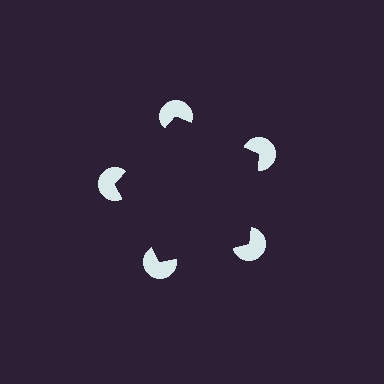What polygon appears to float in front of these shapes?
An illusory pentagon — its edges are inferred from the aligned wedge cuts in the pac-man discs, not physically drawn.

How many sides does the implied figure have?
5 sides.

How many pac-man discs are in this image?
There are 5 — one at each vertex of the illusory pentagon.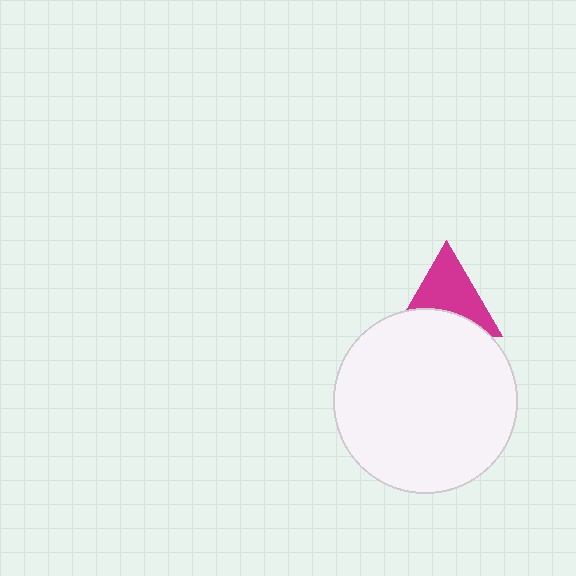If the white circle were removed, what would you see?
You would see the complete magenta triangle.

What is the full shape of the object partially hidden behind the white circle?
The partially hidden object is a magenta triangle.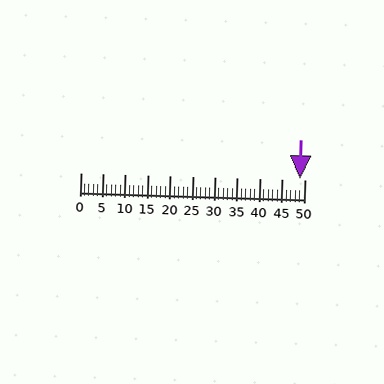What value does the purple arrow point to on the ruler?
The purple arrow points to approximately 49.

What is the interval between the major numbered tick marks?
The major tick marks are spaced 5 units apart.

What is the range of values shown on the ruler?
The ruler shows values from 0 to 50.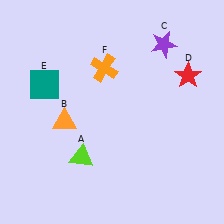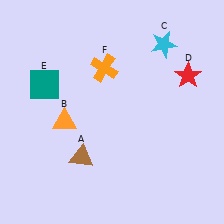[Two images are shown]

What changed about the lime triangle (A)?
In Image 1, A is lime. In Image 2, it changed to brown.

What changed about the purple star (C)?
In Image 1, C is purple. In Image 2, it changed to cyan.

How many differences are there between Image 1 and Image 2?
There are 2 differences between the two images.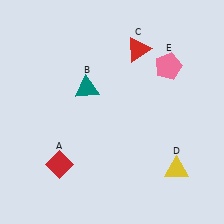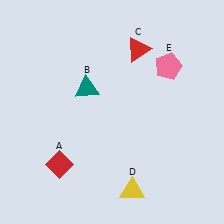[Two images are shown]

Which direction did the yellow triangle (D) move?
The yellow triangle (D) moved left.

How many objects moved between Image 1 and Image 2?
1 object moved between the two images.